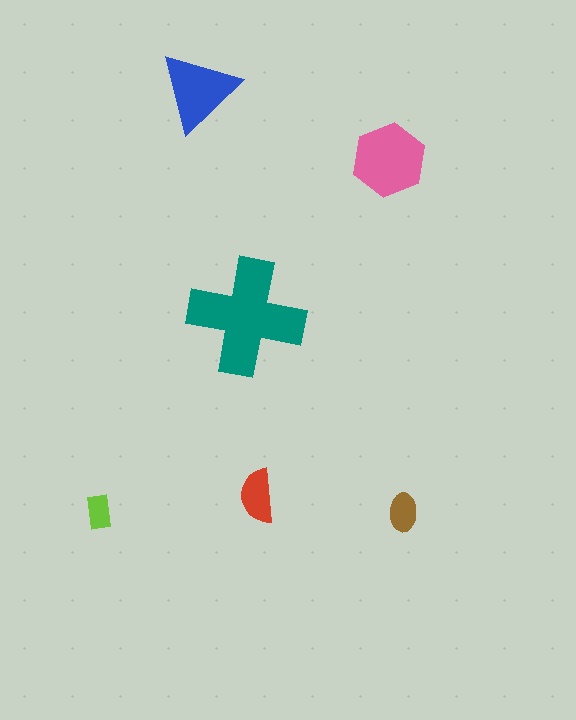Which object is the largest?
The teal cross.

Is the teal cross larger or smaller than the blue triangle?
Larger.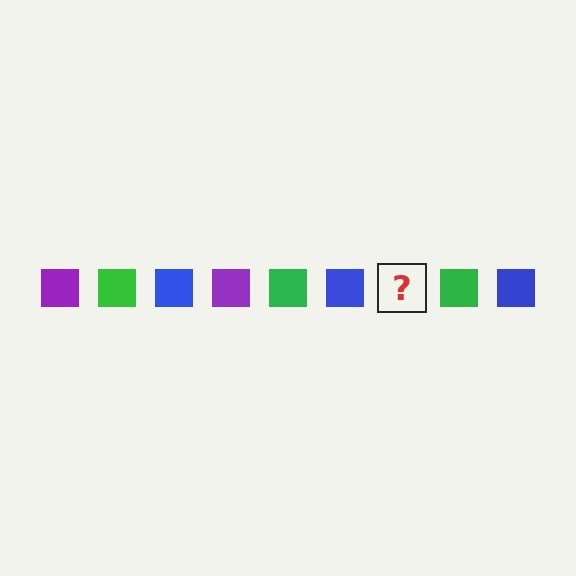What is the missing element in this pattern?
The missing element is a purple square.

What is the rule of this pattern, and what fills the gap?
The rule is that the pattern cycles through purple, green, blue squares. The gap should be filled with a purple square.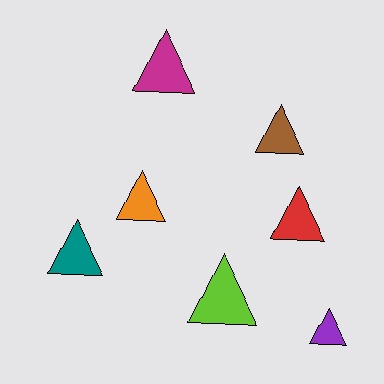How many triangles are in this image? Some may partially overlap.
There are 7 triangles.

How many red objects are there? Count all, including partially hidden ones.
There is 1 red object.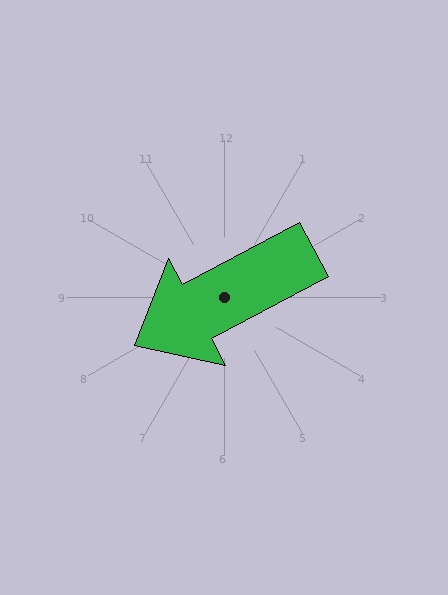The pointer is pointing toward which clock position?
Roughly 8 o'clock.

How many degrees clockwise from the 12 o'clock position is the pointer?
Approximately 242 degrees.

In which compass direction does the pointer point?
Southwest.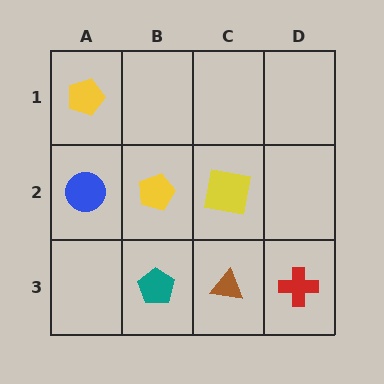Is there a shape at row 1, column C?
No, that cell is empty.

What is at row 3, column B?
A teal pentagon.